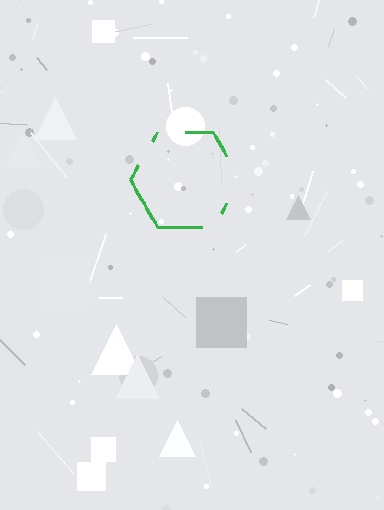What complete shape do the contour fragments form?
The contour fragments form a hexagon.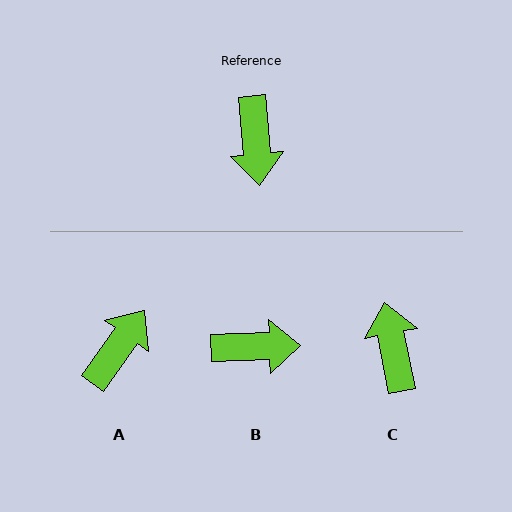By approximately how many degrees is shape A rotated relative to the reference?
Approximately 140 degrees counter-clockwise.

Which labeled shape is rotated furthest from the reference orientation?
C, about 174 degrees away.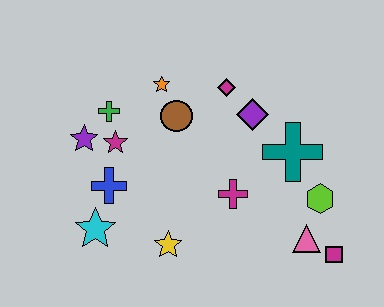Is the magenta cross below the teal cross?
Yes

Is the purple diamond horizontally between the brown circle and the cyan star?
No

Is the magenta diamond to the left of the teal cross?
Yes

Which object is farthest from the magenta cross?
The purple star is farthest from the magenta cross.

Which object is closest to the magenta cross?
The teal cross is closest to the magenta cross.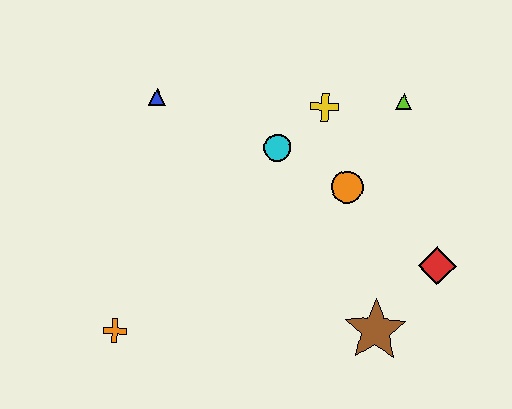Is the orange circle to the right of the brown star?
No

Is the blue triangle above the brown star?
Yes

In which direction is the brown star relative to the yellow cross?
The brown star is below the yellow cross.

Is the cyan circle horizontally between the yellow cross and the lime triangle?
No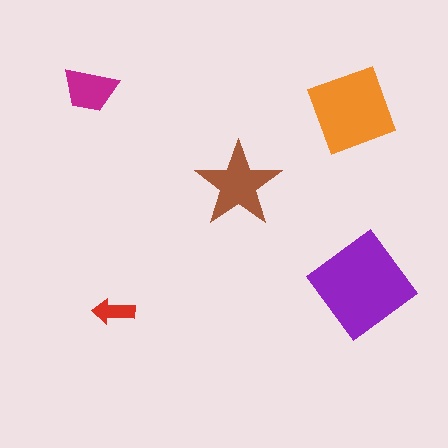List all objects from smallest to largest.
The red arrow, the magenta trapezoid, the brown star, the orange square, the purple diamond.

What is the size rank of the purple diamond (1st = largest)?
1st.